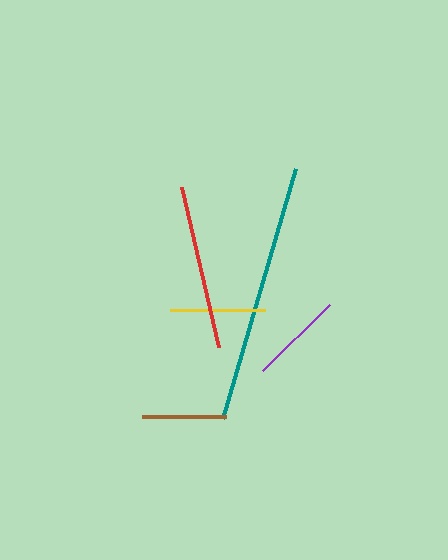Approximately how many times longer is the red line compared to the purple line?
The red line is approximately 1.7 times the length of the purple line.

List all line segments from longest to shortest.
From longest to shortest: teal, red, yellow, purple, brown.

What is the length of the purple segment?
The purple segment is approximately 95 pixels long.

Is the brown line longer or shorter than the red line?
The red line is longer than the brown line.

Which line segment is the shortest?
The brown line is the shortest at approximately 85 pixels.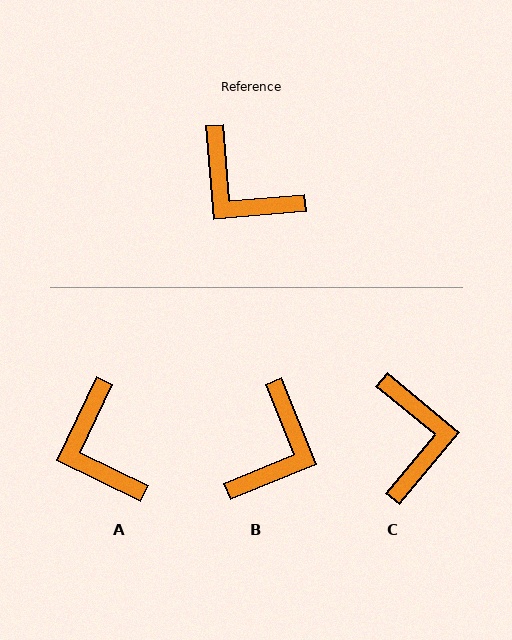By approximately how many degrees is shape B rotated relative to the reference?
Approximately 107 degrees counter-clockwise.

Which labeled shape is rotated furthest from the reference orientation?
C, about 136 degrees away.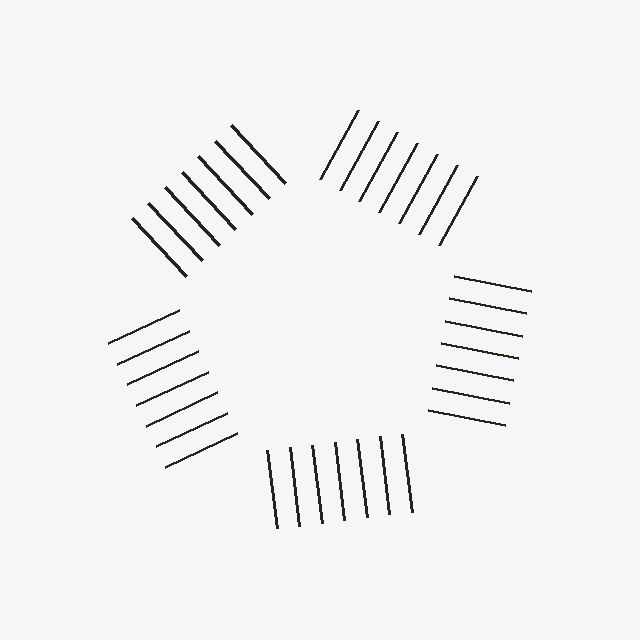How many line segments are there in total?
35 — 7 along each of the 5 edges.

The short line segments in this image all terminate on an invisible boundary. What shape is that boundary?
An illusory pentagon — the line segments terminate on its edges but no continuous stroke is drawn.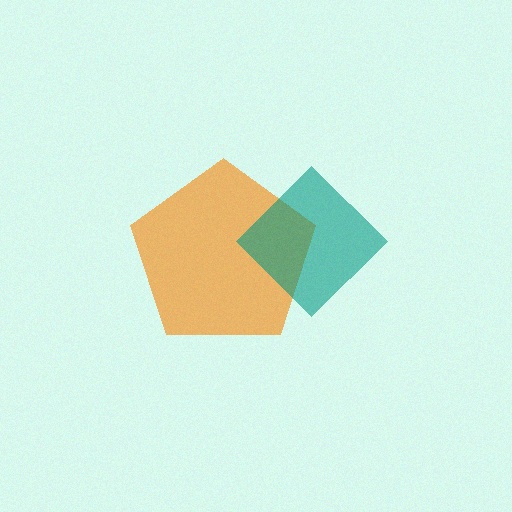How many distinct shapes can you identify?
There are 2 distinct shapes: an orange pentagon, a teal diamond.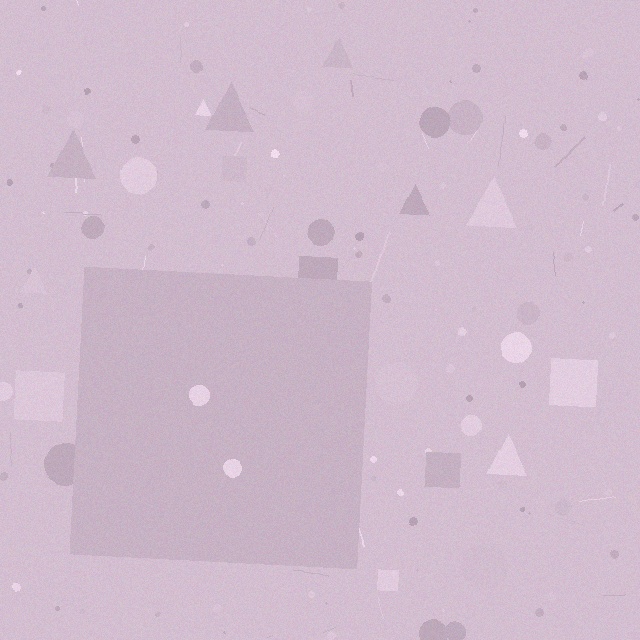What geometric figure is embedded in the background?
A square is embedded in the background.